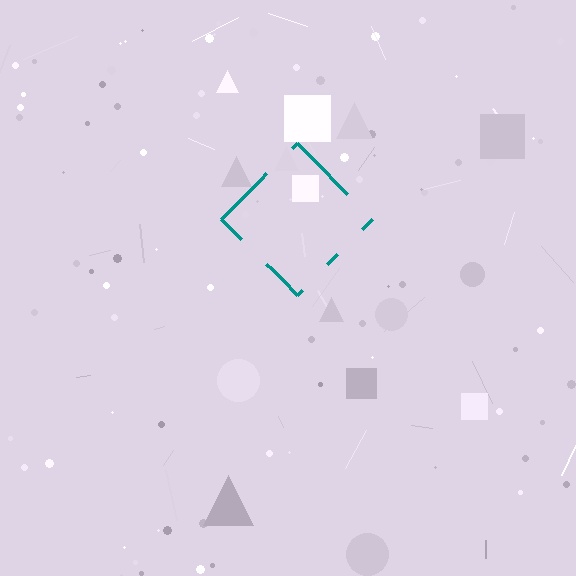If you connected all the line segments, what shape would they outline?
They would outline a diamond.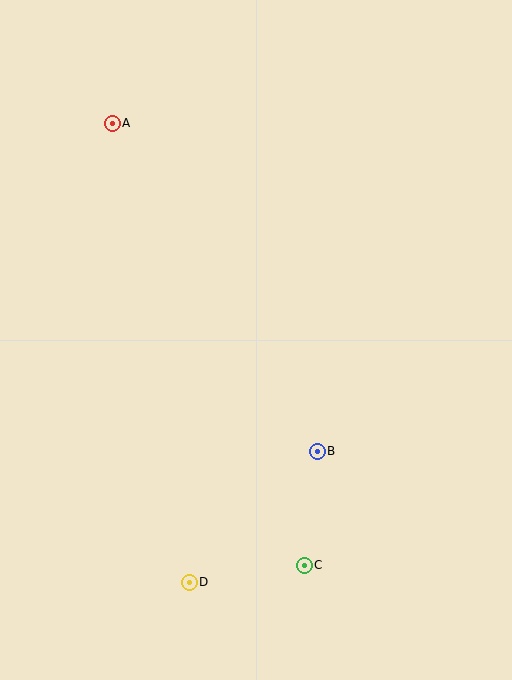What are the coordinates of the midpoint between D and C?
The midpoint between D and C is at (247, 574).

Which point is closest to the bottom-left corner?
Point D is closest to the bottom-left corner.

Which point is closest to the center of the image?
Point B at (317, 451) is closest to the center.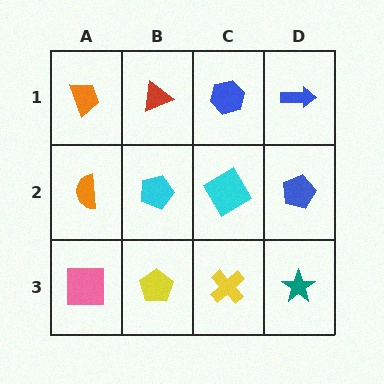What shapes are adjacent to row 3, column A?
An orange semicircle (row 2, column A), a yellow pentagon (row 3, column B).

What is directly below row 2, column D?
A teal star.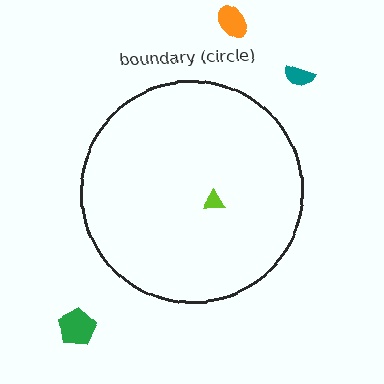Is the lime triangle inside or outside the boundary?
Inside.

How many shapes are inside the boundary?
1 inside, 3 outside.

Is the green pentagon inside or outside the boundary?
Outside.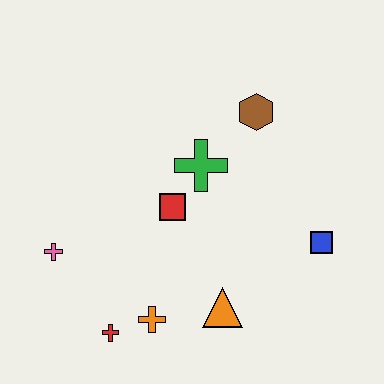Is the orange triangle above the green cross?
No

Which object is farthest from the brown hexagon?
The red cross is farthest from the brown hexagon.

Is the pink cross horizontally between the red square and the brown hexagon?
No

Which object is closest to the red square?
The green cross is closest to the red square.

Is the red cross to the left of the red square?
Yes